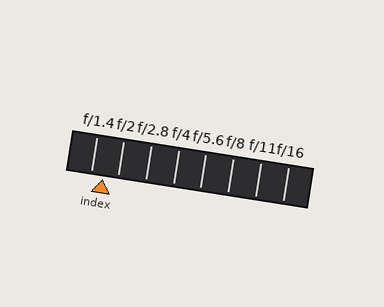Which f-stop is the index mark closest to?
The index mark is closest to f/1.4.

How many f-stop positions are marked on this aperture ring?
There are 8 f-stop positions marked.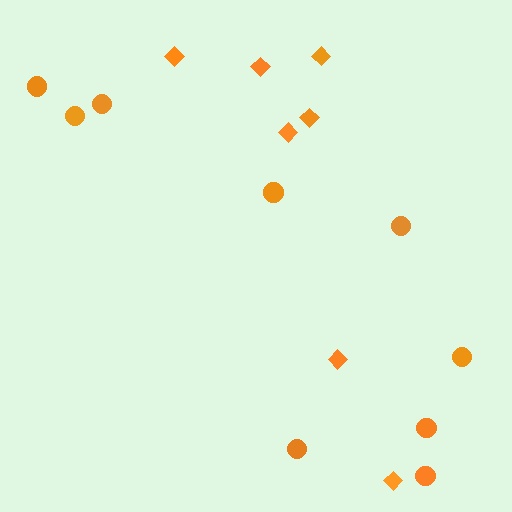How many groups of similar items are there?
There are 2 groups: one group of diamonds (7) and one group of circles (9).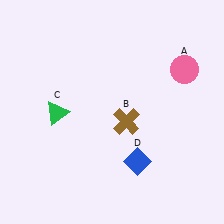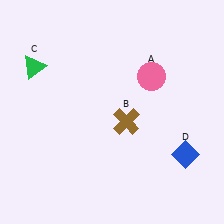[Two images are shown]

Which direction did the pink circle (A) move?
The pink circle (A) moved left.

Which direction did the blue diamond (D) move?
The blue diamond (D) moved right.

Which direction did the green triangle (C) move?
The green triangle (C) moved up.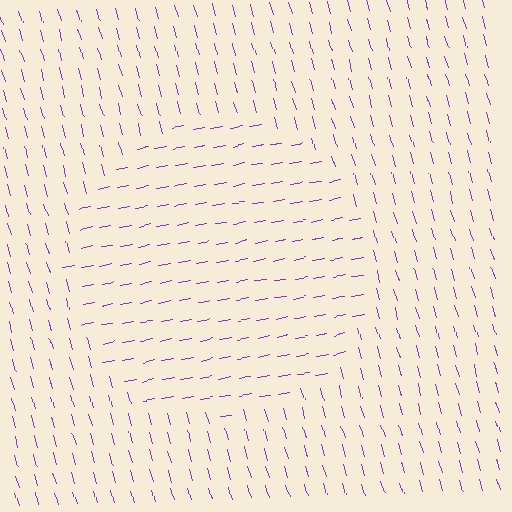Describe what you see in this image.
The image is filled with small purple line segments. A circle region in the image has lines oriented differently from the surrounding lines, creating a visible texture boundary.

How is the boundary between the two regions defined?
The boundary is defined purely by a change in line orientation (approximately 85 degrees difference). All lines are the same color and thickness.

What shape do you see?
I see a circle.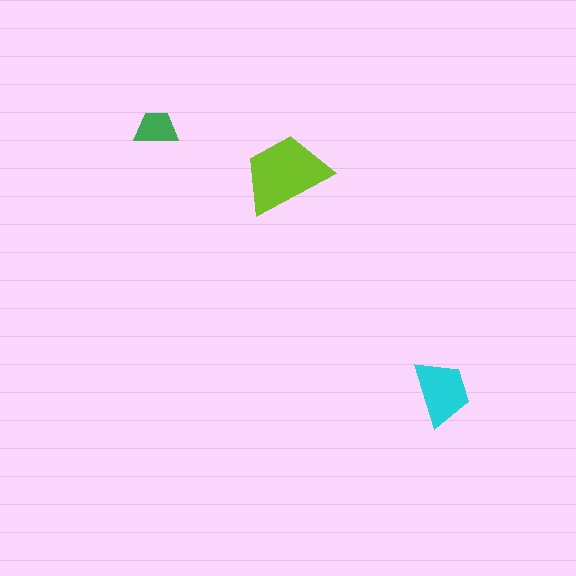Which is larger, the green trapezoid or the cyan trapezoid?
The cyan one.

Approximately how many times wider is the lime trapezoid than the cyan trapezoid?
About 1.5 times wider.